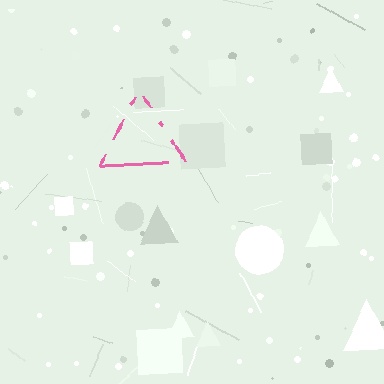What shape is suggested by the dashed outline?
The dashed outline suggests a triangle.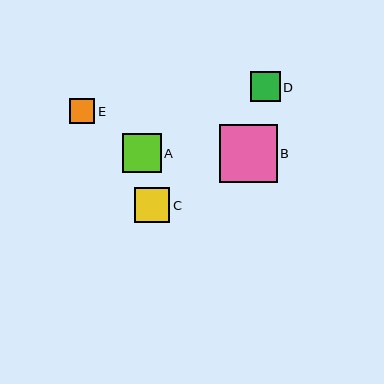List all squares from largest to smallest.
From largest to smallest: B, A, C, D, E.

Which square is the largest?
Square B is the largest with a size of approximately 58 pixels.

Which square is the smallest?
Square E is the smallest with a size of approximately 25 pixels.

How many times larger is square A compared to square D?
Square A is approximately 1.3 times the size of square D.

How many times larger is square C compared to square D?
Square C is approximately 1.2 times the size of square D.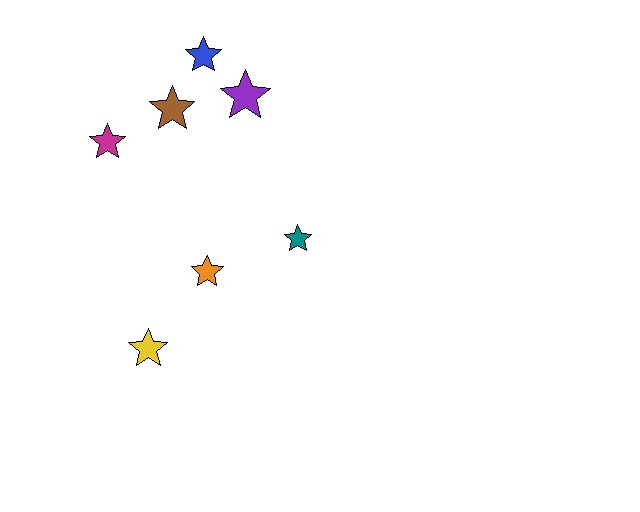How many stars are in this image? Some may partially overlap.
There are 7 stars.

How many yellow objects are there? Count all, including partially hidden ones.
There is 1 yellow object.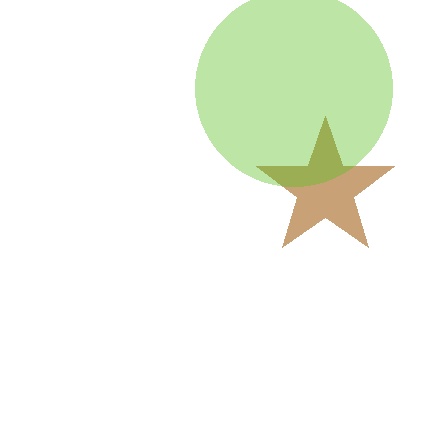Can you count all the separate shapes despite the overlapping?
Yes, there are 2 separate shapes.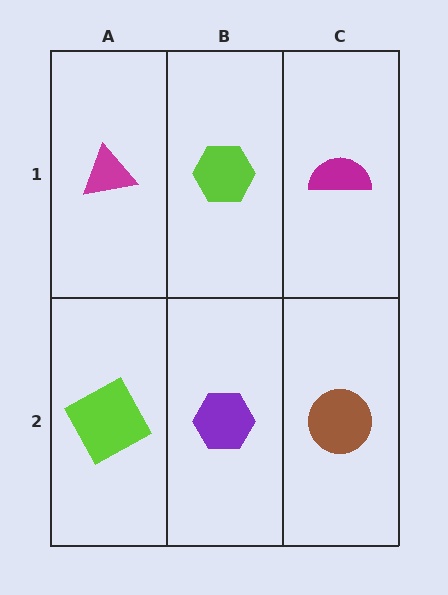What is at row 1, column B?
A lime hexagon.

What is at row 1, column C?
A magenta semicircle.